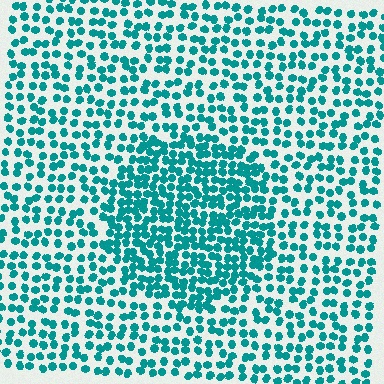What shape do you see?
I see a circle.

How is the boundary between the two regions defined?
The boundary is defined by a change in element density (approximately 1.8x ratio). All elements are the same color, size, and shape.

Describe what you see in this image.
The image contains small teal elements arranged at two different densities. A circle-shaped region is visible where the elements are more densely packed than the surrounding area.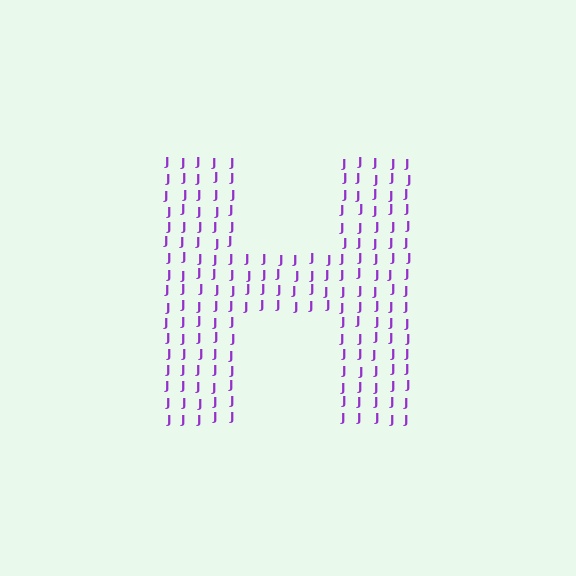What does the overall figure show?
The overall figure shows the letter H.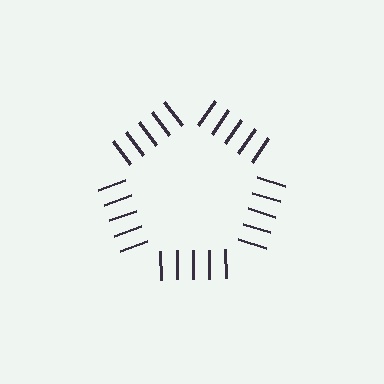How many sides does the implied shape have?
5 sides — the line-ends trace a pentagon.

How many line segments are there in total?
25 — 5 along each of the 5 edges.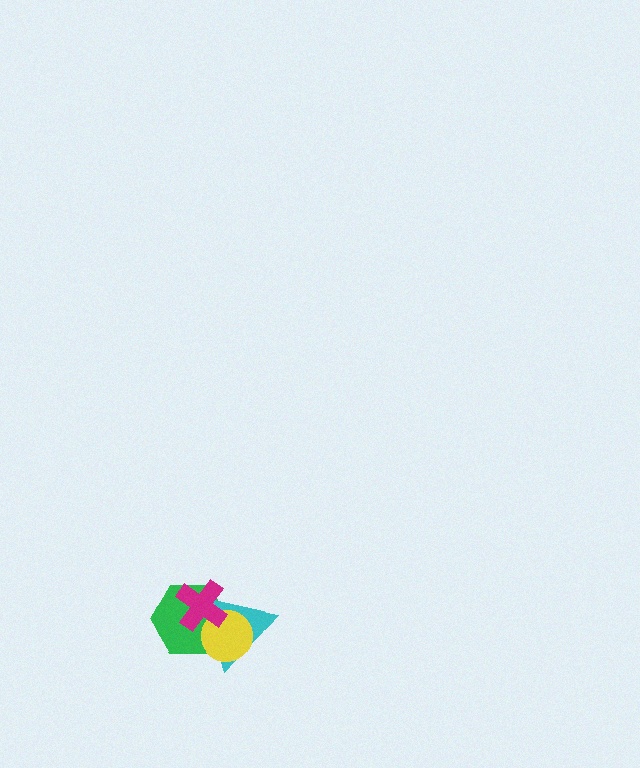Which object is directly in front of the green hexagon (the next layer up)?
The cyan triangle is directly in front of the green hexagon.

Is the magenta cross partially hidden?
No, no other shape covers it.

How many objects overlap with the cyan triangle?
3 objects overlap with the cyan triangle.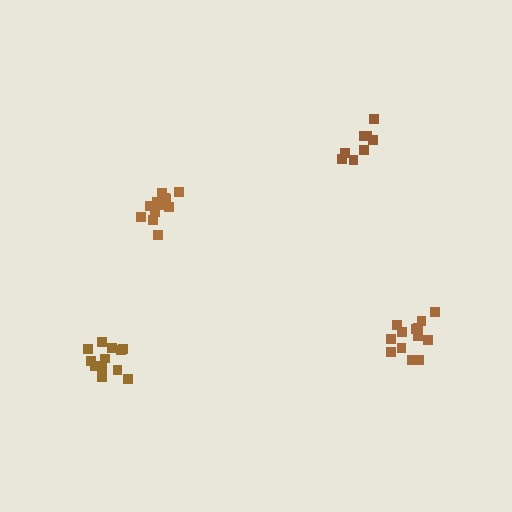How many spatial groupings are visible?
There are 4 spatial groupings.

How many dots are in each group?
Group 1: 13 dots, Group 2: 13 dots, Group 3: 12 dots, Group 4: 8 dots (46 total).